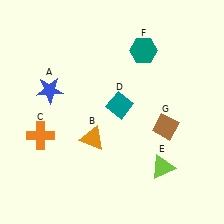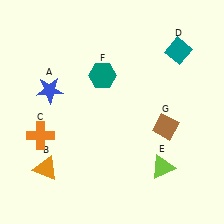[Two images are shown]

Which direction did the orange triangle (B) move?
The orange triangle (B) moved left.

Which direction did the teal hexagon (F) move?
The teal hexagon (F) moved left.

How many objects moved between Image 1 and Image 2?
3 objects moved between the two images.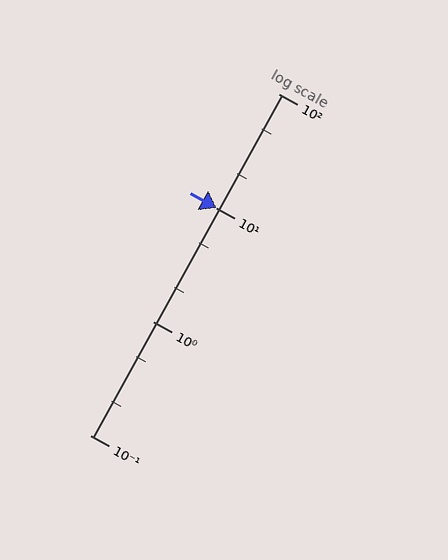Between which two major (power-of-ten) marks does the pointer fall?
The pointer is between 10 and 100.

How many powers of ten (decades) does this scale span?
The scale spans 3 decades, from 0.1 to 100.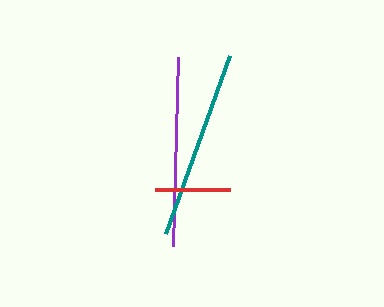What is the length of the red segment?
The red segment is approximately 75 pixels long.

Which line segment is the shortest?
The red line is the shortest at approximately 75 pixels.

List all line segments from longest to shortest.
From longest to shortest: teal, purple, red.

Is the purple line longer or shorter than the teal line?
The teal line is longer than the purple line.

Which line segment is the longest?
The teal line is the longest at approximately 190 pixels.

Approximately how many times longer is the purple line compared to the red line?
The purple line is approximately 2.5 times the length of the red line.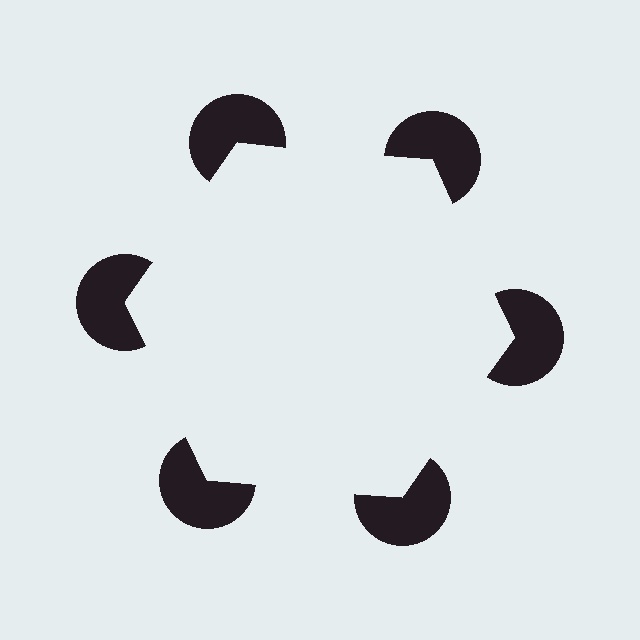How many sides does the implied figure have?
6 sides.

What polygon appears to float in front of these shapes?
An illusory hexagon — its edges are inferred from the aligned wedge cuts in the pac-man discs, not physically drawn.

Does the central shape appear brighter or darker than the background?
It typically appears slightly brighter than the background, even though no actual brightness change is drawn.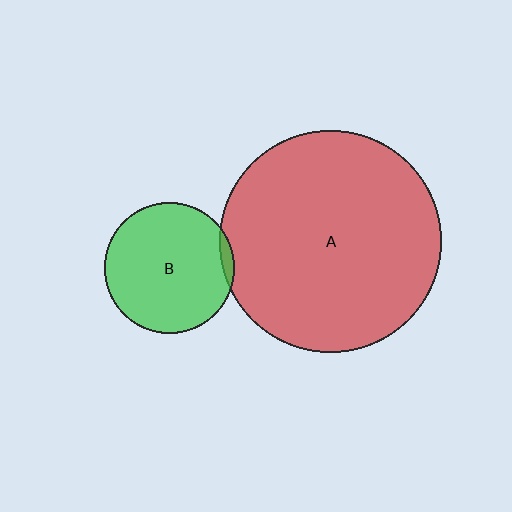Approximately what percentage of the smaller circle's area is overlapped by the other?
Approximately 5%.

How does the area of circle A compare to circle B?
Approximately 2.9 times.